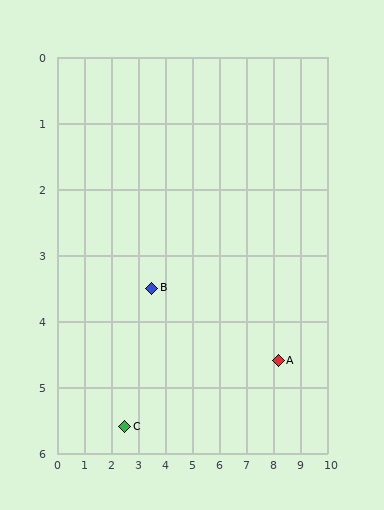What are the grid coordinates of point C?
Point C is at approximately (2.5, 5.6).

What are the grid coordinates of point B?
Point B is at approximately (3.5, 3.5).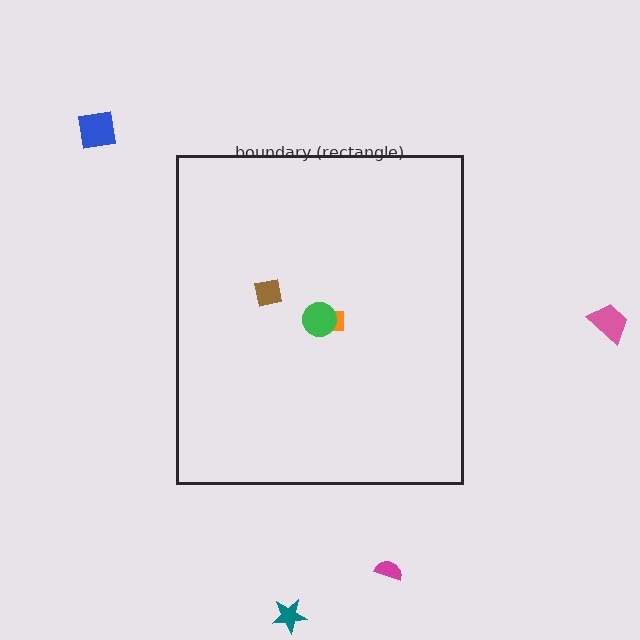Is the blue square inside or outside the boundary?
Outside.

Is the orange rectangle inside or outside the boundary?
Inside.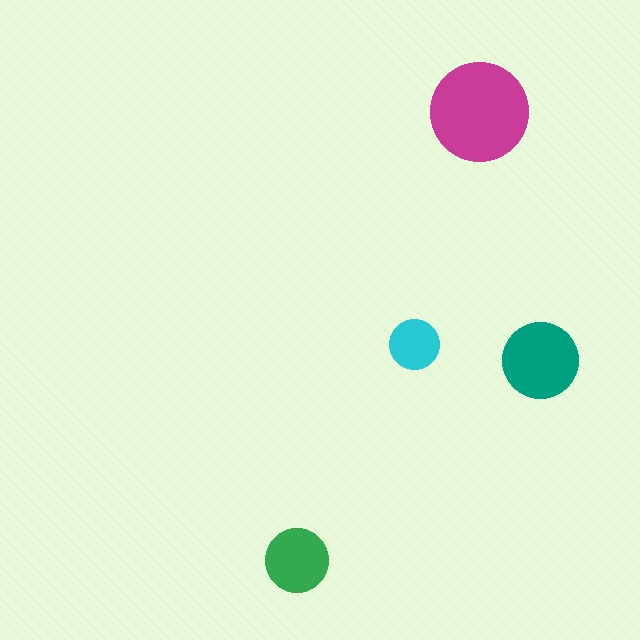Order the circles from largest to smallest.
the magenta one, the teal one, the green one, the cyan one.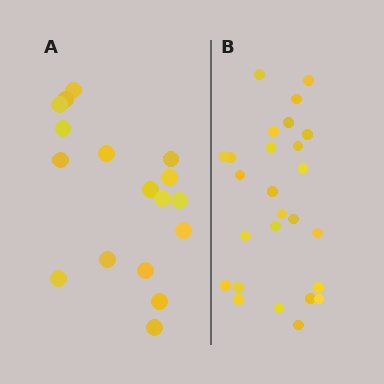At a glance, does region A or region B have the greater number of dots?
Region B (the right region) has more dots.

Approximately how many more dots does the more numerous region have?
Region B has roughly 8 or so more dots than region A.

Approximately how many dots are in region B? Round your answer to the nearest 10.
About 30 dots. (The exact count is 26, which rounds to 30.)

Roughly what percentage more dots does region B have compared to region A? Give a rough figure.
About 55% more.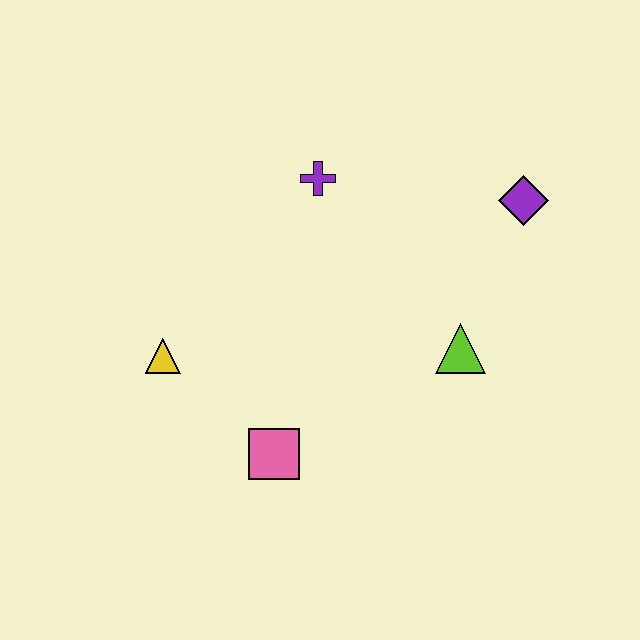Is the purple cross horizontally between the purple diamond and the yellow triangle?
Yes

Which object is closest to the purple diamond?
The lime triangle is closest to the purple diamond.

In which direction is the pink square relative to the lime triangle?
The pink square is to the left of the lime triangle.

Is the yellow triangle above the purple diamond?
No